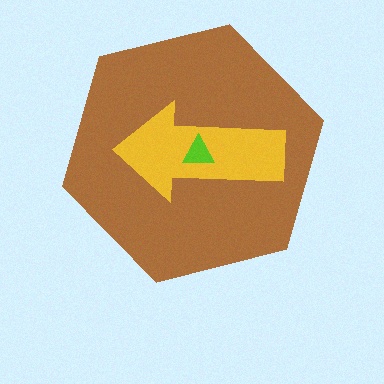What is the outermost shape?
The brown hexagon.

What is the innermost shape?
The lime triangle.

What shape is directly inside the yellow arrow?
The lime triangle.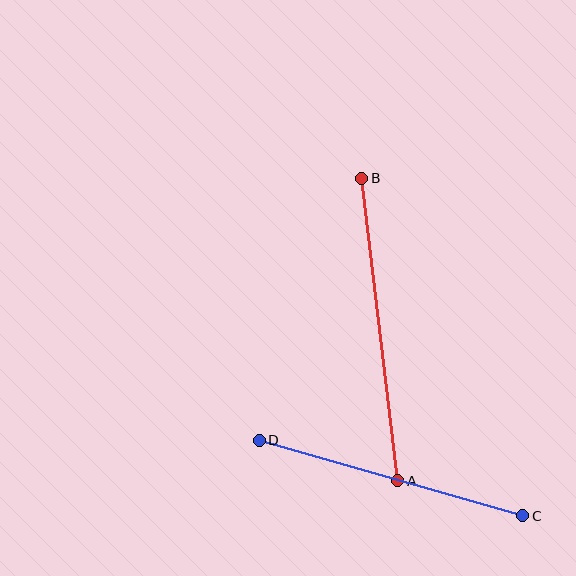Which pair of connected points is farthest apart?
Points A and B are farthest apart.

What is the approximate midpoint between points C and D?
The midpoint is at approximately (391, 478) pixels.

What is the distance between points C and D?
The distance is approximately 274 pixels.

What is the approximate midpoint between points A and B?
The midpoint is at approximately (380, 329) pixels.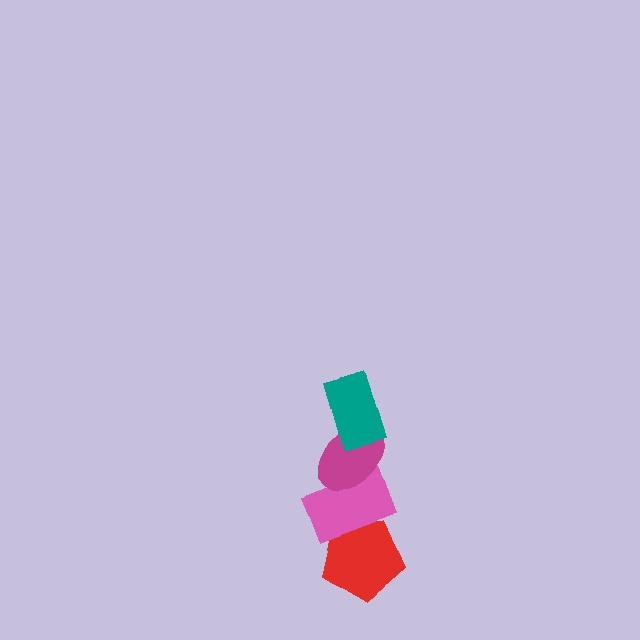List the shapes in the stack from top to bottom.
From top to bottom: the teal rectangle, the magenta ellipse, the pink rectangle, the red pentagon.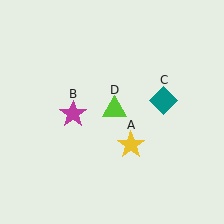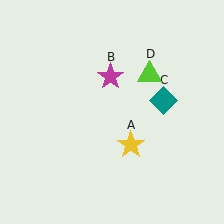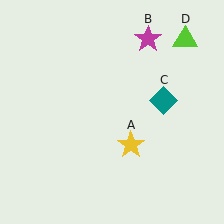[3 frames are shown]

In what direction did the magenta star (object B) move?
The magenta star (object B) moved up and to the right.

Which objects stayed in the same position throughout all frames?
Yellow star (object A) and teal diamond (object C) remained stationary.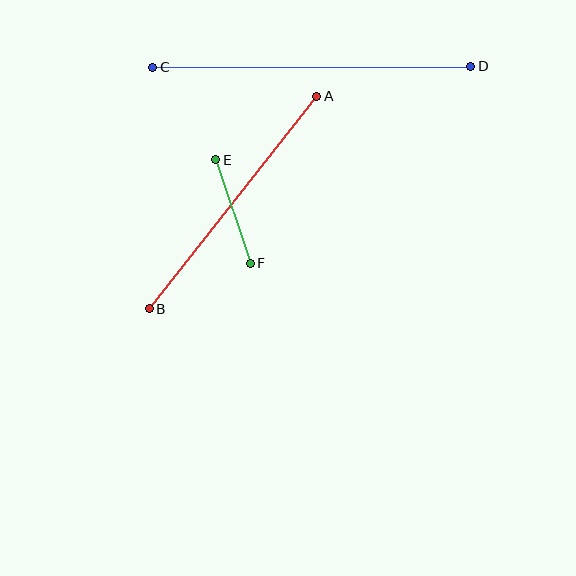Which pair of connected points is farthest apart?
Points C and D are farthest apart.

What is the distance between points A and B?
The distance is approximately 271 pixels.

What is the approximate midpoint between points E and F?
The midpoint is at approximately (233, 211) pixels.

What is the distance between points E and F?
The distance is approximately 109 pixels.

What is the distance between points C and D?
The distance is approximately 318 pixels.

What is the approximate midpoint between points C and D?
The midpoint is at approximately (312, 67) pixels.